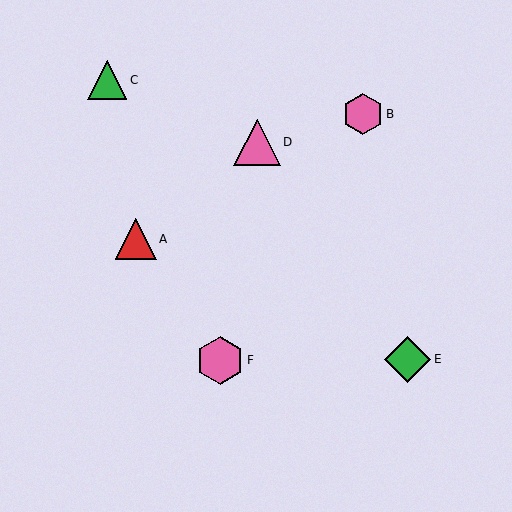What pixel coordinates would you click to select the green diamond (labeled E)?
Click at (408, 359) to select the green diamond E.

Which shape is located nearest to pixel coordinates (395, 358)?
The green diamond (labeled E) at (408, 359) is nearest to that location.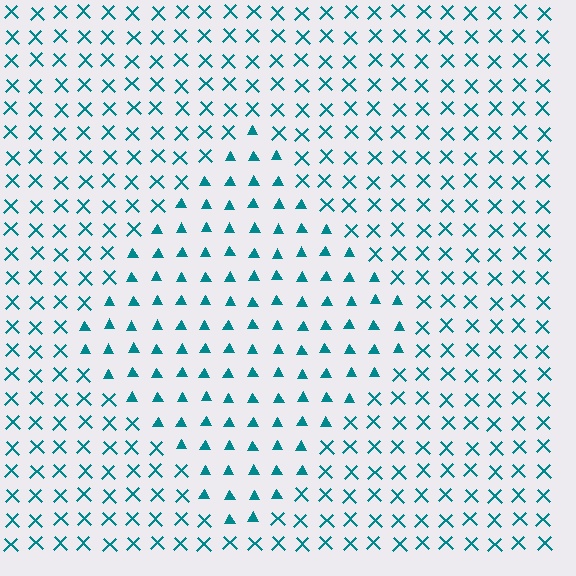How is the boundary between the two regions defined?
The boundary is defined by a change in element shape: triangles inside vs. X marks outside. All elements share the same color and spacing.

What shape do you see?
I see a diamond.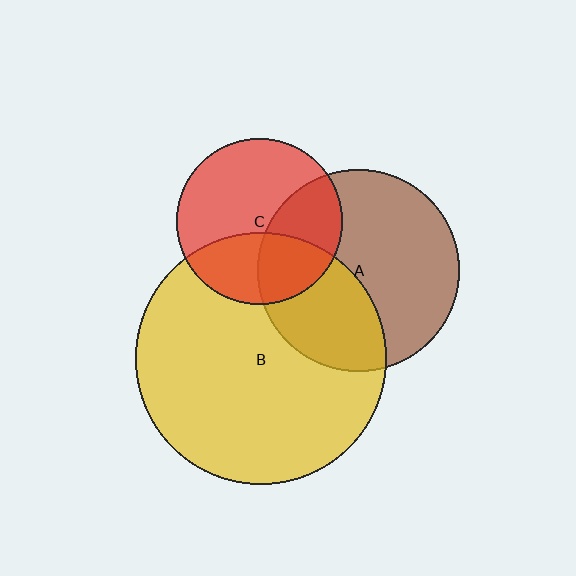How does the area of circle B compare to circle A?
Approximately 1.6 times.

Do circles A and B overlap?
Yes.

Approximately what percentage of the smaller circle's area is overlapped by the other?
Approximately 40%.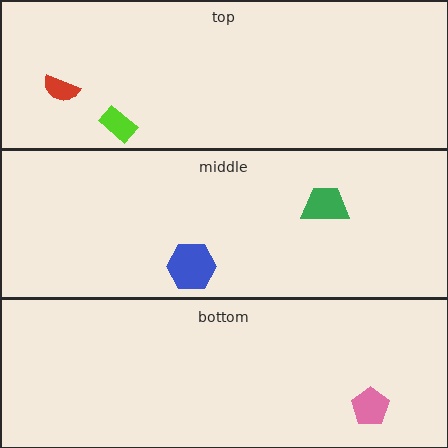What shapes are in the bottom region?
The pink pentagon.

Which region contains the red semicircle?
The top region.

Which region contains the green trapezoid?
The middle region.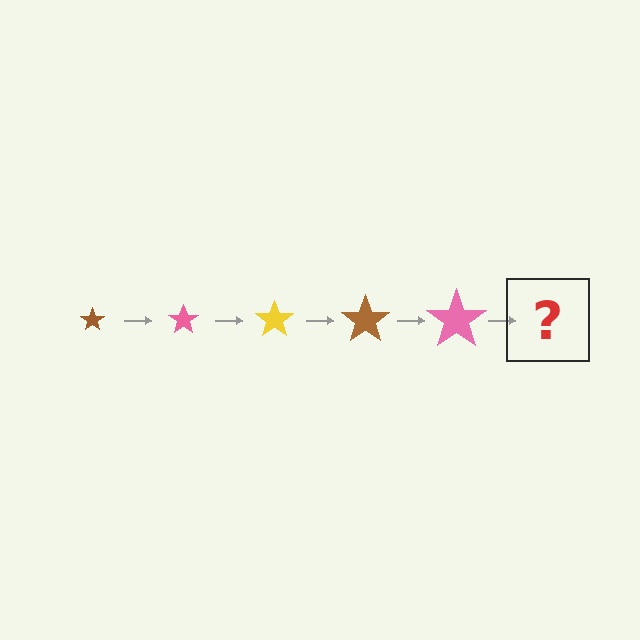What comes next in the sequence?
The next element should be a yellow star, larger than the previous one.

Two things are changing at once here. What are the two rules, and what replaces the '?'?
The two rules are that the star grows larger each step and the color cycles through brown, pink, and yellow. The '?' should be a yellow star, larger than the previous one.